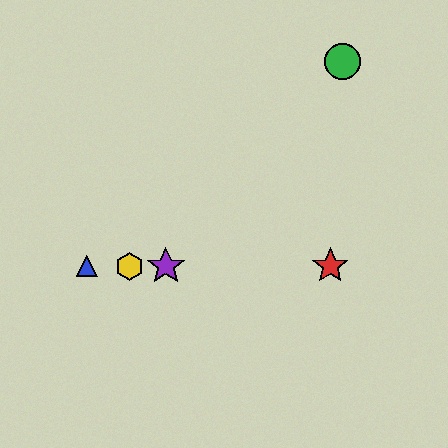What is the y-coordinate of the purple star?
The purple star is at y≈266.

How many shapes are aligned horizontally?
4 shapes (the red star, the blue triangle, the yellow hexagon, the purple star) are aligned horizontally.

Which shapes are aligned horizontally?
The red star, the blue triangle, the yellow hexagon, the purple star are aligned horizontally.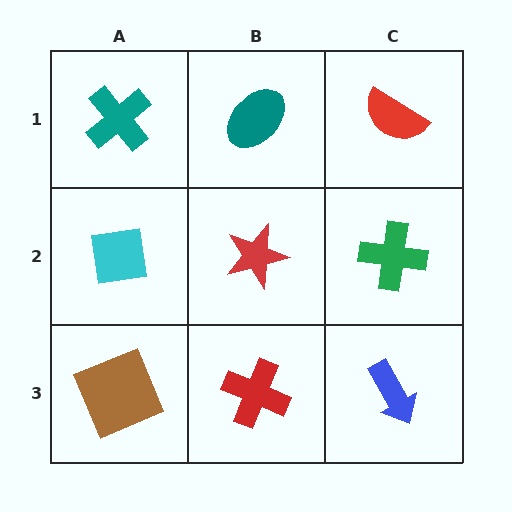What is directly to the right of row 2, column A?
A red star.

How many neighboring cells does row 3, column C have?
2.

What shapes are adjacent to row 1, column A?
A cyan square (row 2, column A), a teal ellipse (row 1, column B).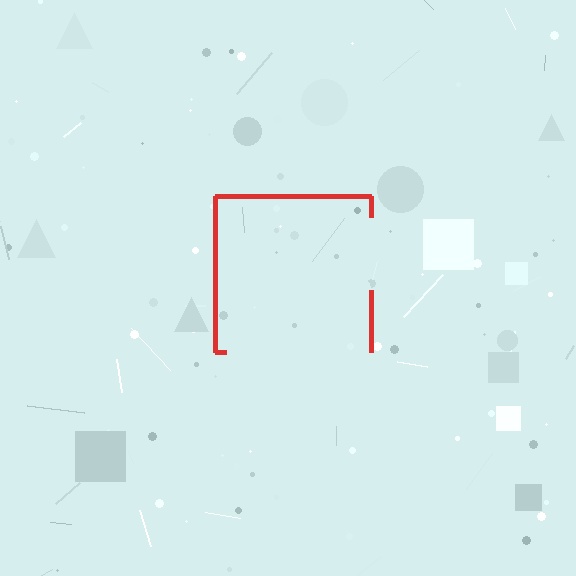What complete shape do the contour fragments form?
The contour fragments form a square.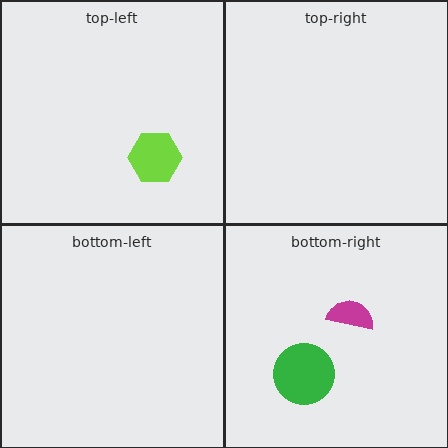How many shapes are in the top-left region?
1.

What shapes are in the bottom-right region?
The magenta semicircle, the green circle.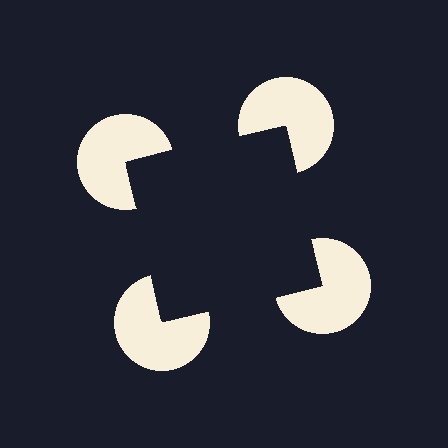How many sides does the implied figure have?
4 sides.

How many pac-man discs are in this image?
There are 4 — one at each vertex of the illusory square.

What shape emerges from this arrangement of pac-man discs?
An illusory square — its edges are inferred from the aligned wedge cuts in the pac-man discs, not physically drawn.